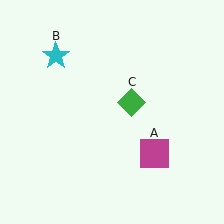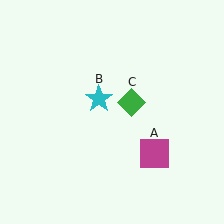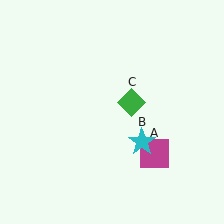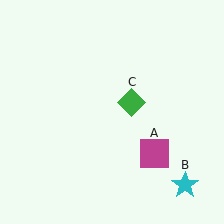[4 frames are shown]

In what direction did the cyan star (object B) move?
The cyan star (object B) moved down and to the right.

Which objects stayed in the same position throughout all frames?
Magenta square (object A) and green diamond (object C) remained stationary.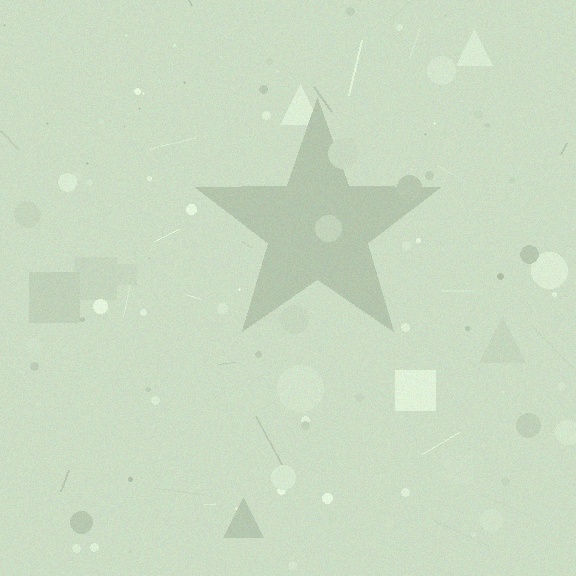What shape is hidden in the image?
A star is hidden in the image.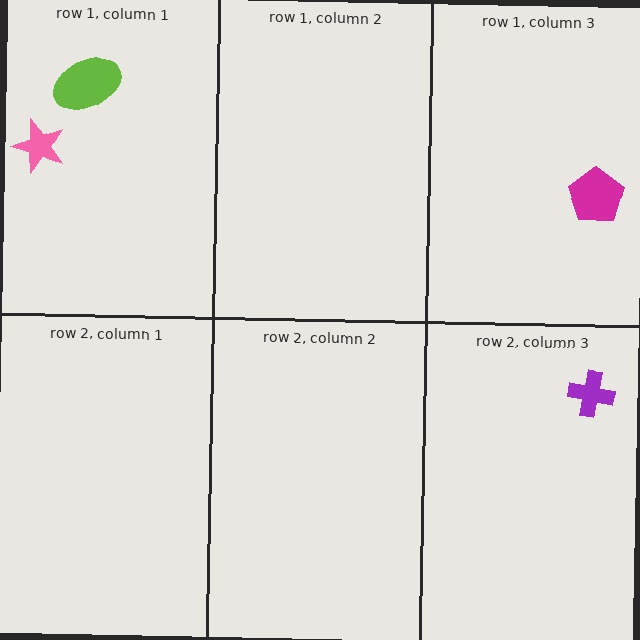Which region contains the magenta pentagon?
The row 1, column 3 region.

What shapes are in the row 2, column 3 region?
The purple cross.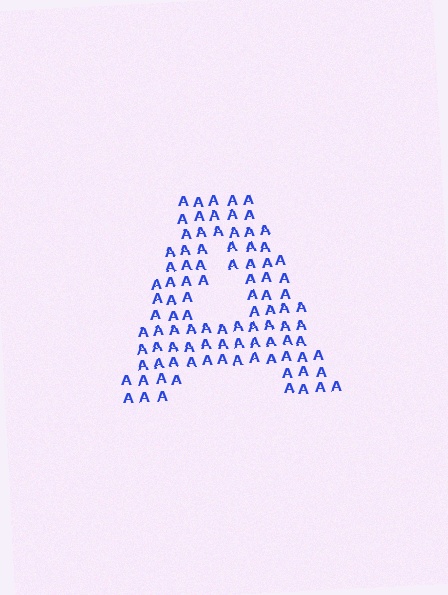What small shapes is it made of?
It is made of small letter A's.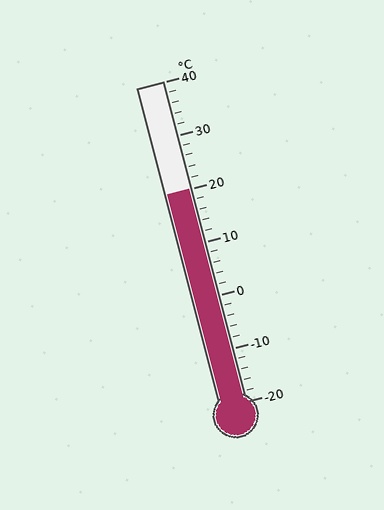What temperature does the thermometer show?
The thermometer shows approximately 20°C.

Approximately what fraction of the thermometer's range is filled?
The thermometer is filled to approximately 65% of its range.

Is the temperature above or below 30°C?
The temperature is below 30°C.